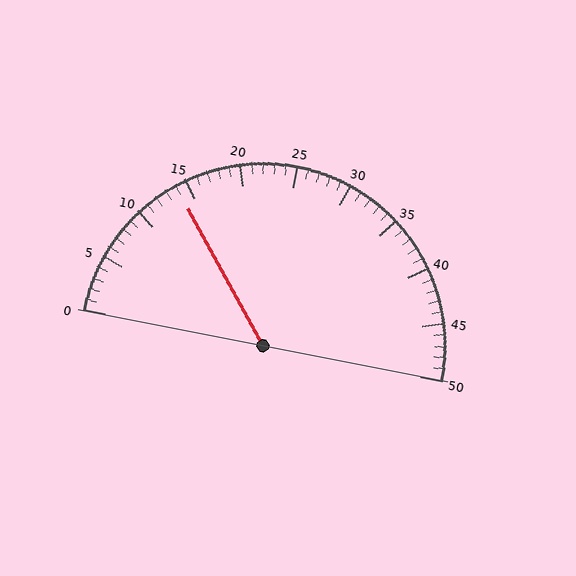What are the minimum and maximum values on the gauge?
The gauge ranges from 0 to 50.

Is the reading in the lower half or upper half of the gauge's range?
The reading is in the lower half of the range (0 to 50).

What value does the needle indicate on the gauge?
The needle indicates approximately 14.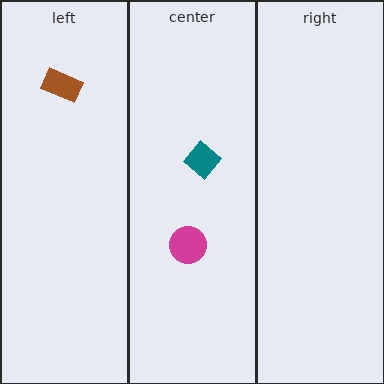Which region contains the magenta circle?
The center region.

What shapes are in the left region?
The brown rectangle.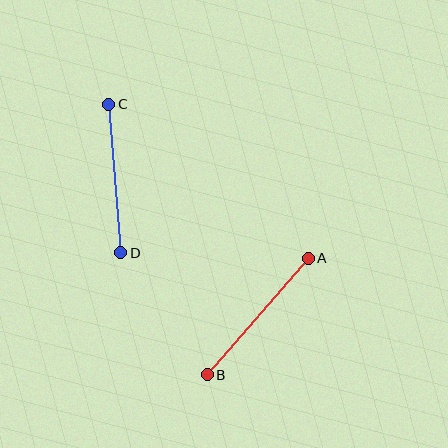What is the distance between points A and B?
The distance is approximately 154 pixels.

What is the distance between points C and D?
The distance is approximately 149 pixels.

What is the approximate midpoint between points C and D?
The midpoint is at approximately (115, 178) pixels.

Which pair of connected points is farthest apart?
Points A and B are farthest apart.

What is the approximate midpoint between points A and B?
The midpoint is at approximately (258, 317) pixels.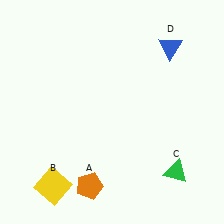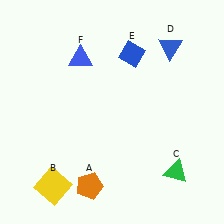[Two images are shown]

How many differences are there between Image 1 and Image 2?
There are 2 differences between the two images.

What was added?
A blue diamond (E), a blue triangle (F) were added in Image 2.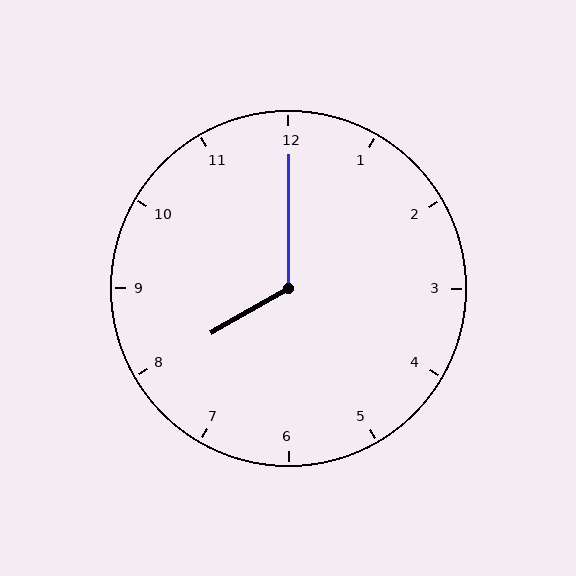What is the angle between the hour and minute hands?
Approximately 120 degrees.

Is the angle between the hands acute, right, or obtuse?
It is obtuse.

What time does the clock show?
8:00.